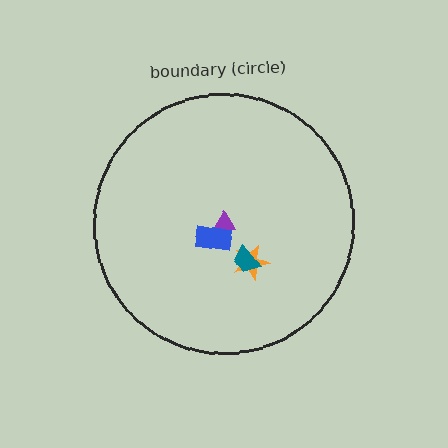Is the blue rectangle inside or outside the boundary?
Inside.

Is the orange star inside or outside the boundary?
Inside.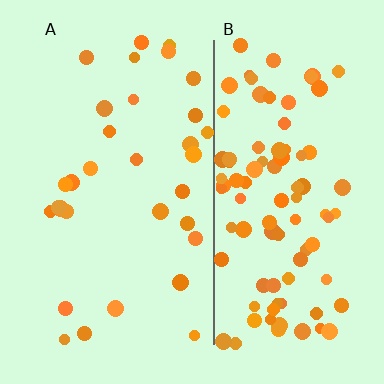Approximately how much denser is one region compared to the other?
Approximately 3.0× — region B over region A.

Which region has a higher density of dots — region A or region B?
B (the right).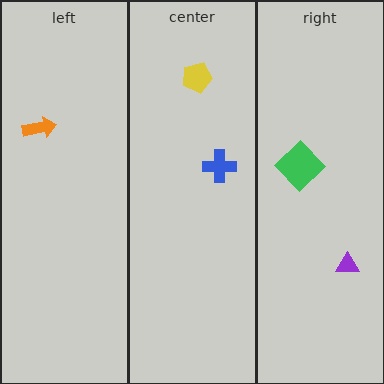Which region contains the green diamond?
The right region.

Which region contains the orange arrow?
The left region.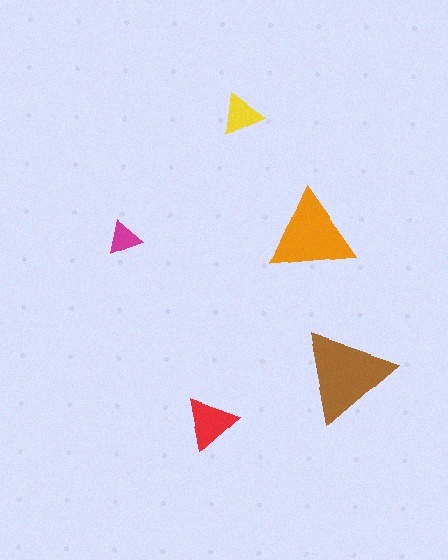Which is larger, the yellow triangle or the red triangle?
The red one.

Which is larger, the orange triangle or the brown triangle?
The brown one.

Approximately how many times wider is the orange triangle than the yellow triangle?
About 2 times wider.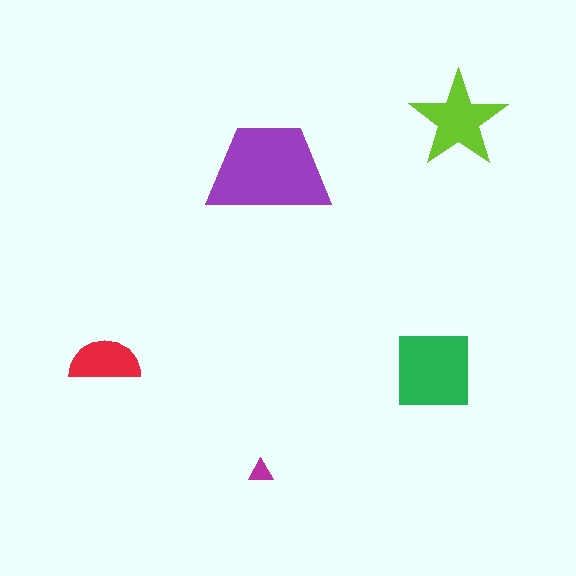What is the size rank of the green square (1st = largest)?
2nd.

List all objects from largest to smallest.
The purple trapezoid, the green square, the lime star, the red semicircle, the magenta triangle.